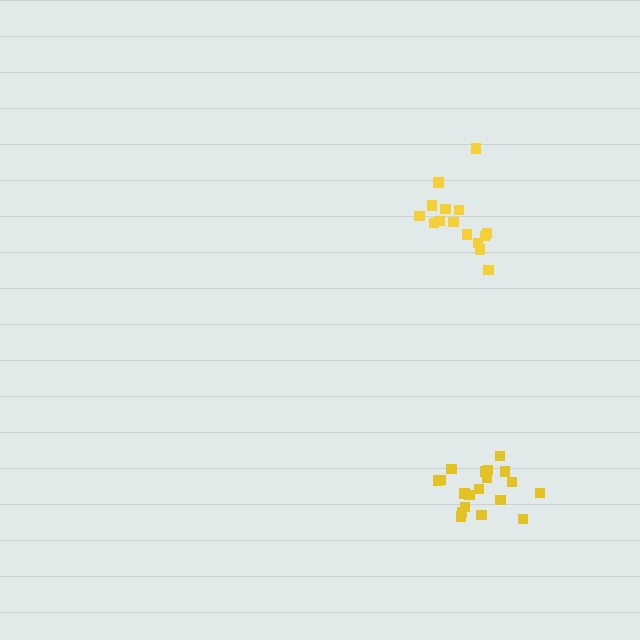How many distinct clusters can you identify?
There are 2 distinct clusters.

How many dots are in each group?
Group 1: 15 dots, Group 2: 20 dots (35 total).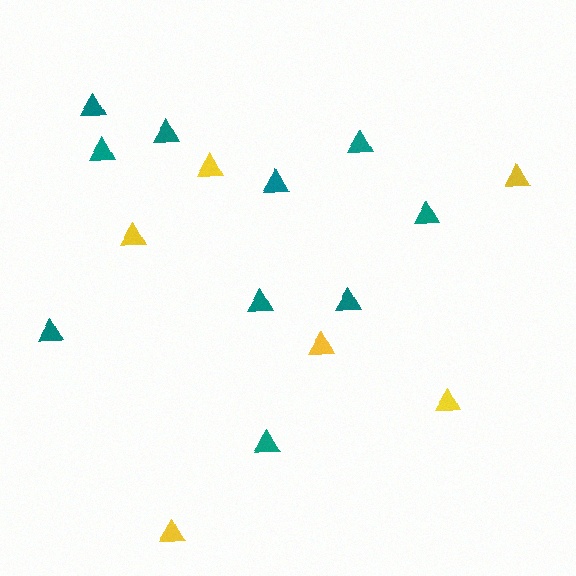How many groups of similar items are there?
There are 2 groups: one group of teal triangles (10) and one group of yellow triangles (6).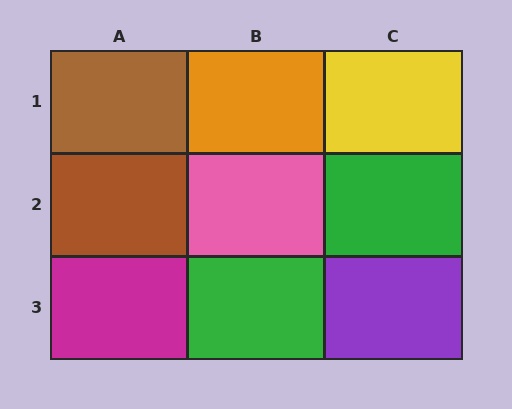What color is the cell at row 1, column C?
Yellow.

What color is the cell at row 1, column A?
Brown.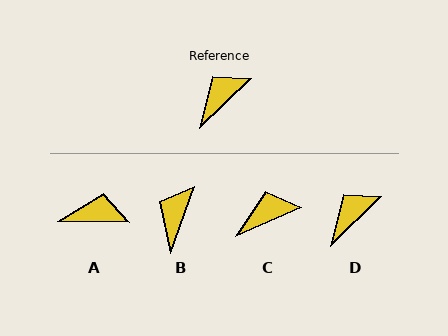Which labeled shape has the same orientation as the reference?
D.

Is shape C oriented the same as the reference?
No, it is off by about 20 degrees.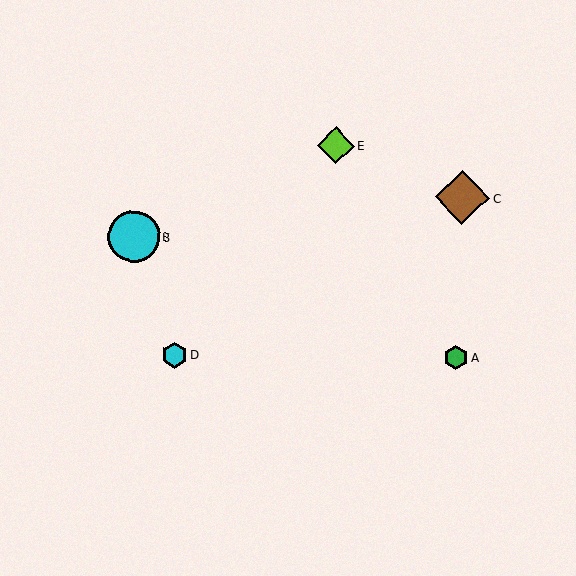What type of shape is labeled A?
Shape A is a green hexagon.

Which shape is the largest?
The brown diamond (labeled C) is the largest.